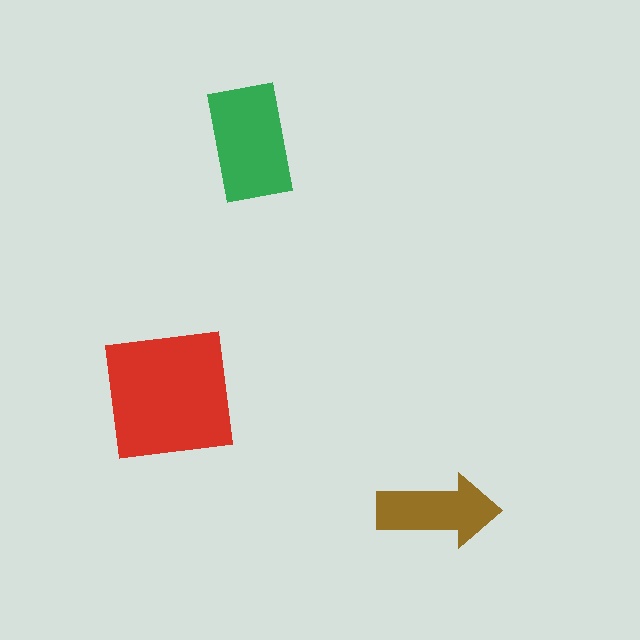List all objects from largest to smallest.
The red square, the green rectangle, the brown arrow.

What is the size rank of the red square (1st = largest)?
1st.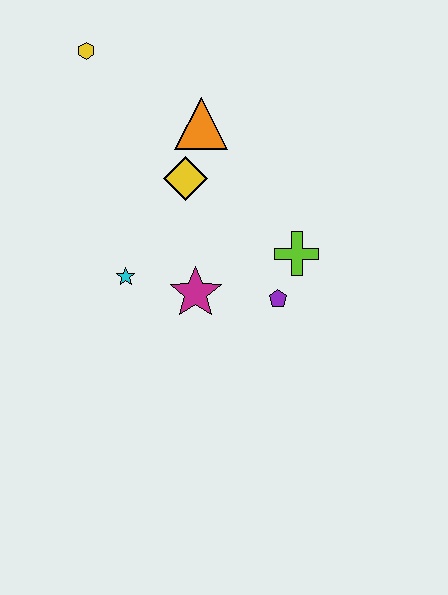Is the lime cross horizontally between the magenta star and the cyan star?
No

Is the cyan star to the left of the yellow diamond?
Yes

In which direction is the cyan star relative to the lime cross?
The cyan star is to the left of the lime cross.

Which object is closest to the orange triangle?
The yellow diamond is closest to the orange triangle.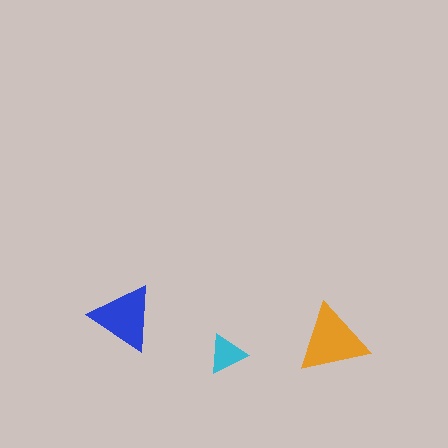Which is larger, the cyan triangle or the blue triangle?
The blue one.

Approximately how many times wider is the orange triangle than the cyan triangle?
About 2 times wider.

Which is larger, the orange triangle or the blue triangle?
The orange one.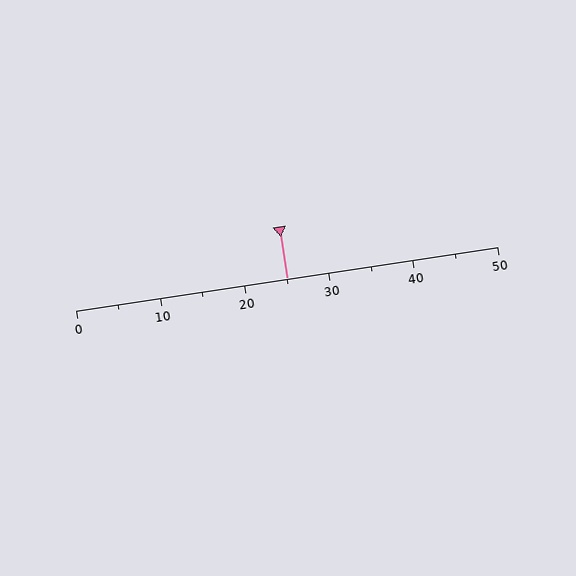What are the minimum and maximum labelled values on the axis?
The axis runs from 0 to 50.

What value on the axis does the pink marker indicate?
The marker indicates approximately 25.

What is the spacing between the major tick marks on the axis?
The major ticks are spaced 10 apart.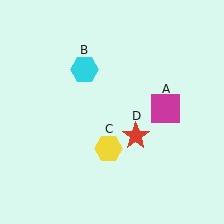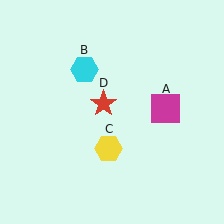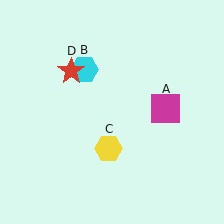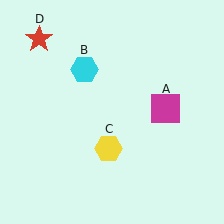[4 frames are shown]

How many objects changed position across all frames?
1 object changed position: red star (object D).